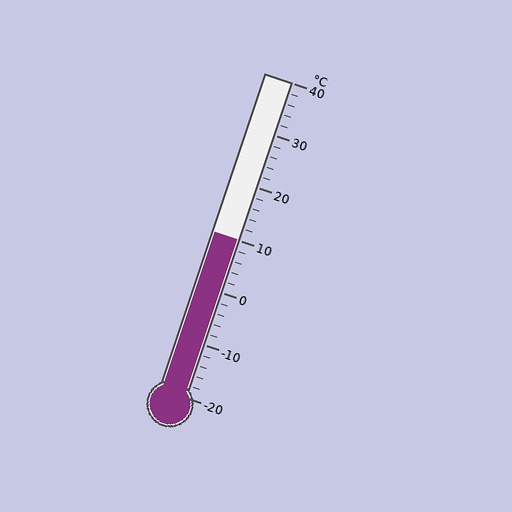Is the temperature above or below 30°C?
The temperature is below 30°C.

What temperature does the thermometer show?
The thermometer shows approximately 10°C.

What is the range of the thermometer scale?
The thermometer scale ranges from -20°C to 40°C.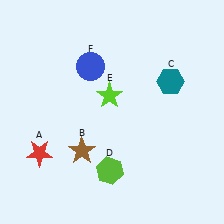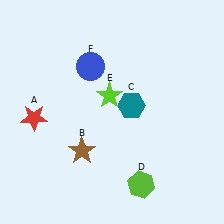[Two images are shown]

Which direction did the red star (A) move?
The red star (A) moved up.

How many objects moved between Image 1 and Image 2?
3 objects moved between the two images.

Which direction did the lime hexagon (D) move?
The lime hexagon (D) moved right.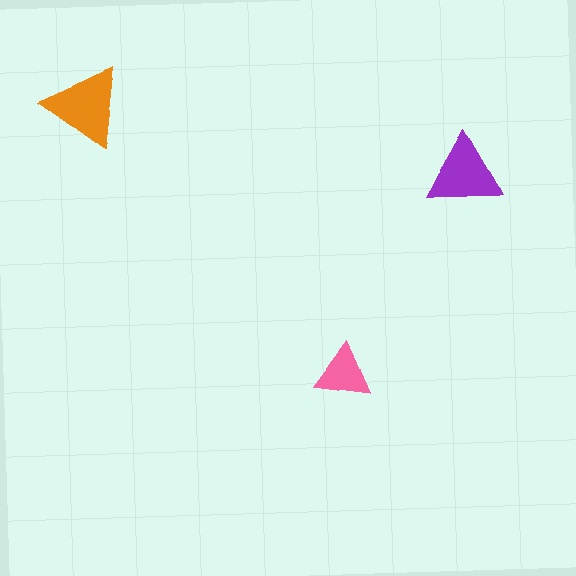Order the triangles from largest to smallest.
the orange one, the purple one, the pink one.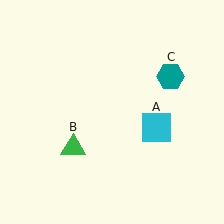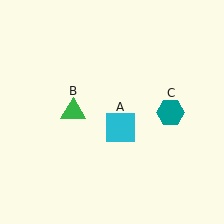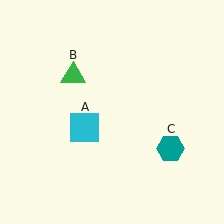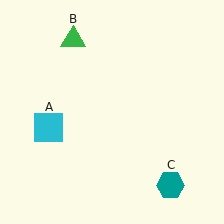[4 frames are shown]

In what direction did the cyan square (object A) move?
The cyan square (object A) moved left.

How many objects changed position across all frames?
3 objects changed position: cyan square (object A), green triangle (object B), teal hexagon (object C).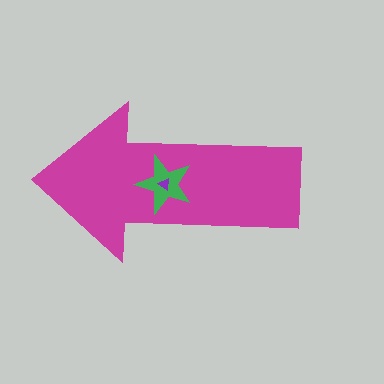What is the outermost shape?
The magenta arrow.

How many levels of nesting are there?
3.